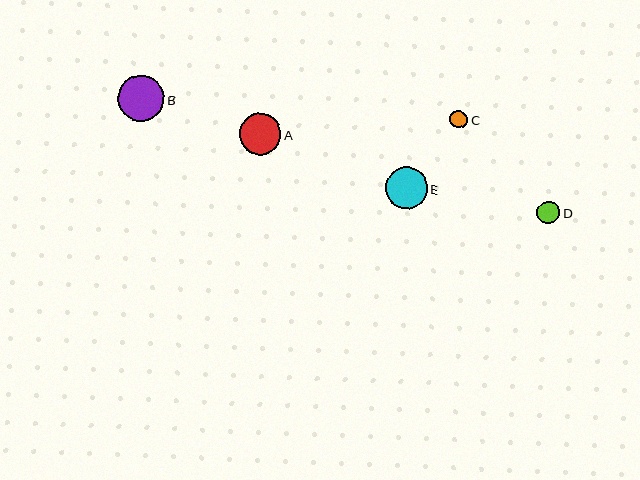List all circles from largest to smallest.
From largest to smallest: B, E, A, D, C.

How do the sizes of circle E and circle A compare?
Circle E and circle A are approximately the same size.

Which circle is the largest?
Circle B is the largest with a size of approximately 47 pixels.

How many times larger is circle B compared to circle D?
Circle B is approximately 2.0 times the size of circle D.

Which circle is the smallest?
Circle C is the smallest with a size of approximately 18 pixels.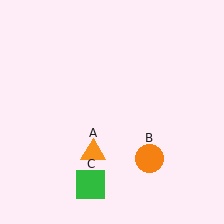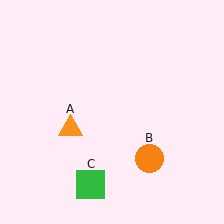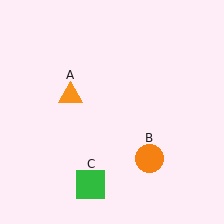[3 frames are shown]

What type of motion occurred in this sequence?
The orange triangle (object A) rotated clockwise around the center of the scene.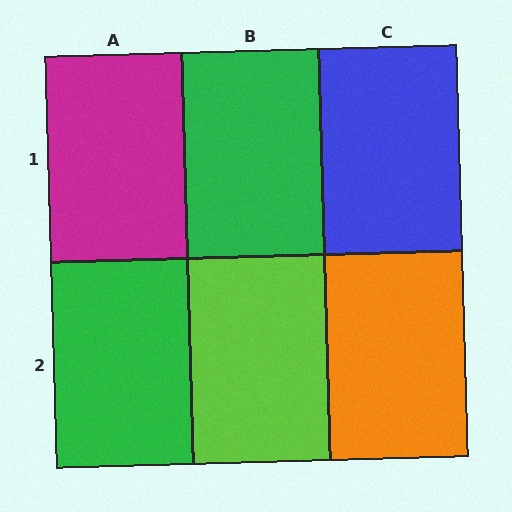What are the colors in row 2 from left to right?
Green, lime, orange.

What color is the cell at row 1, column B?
Green.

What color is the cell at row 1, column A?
Magenta.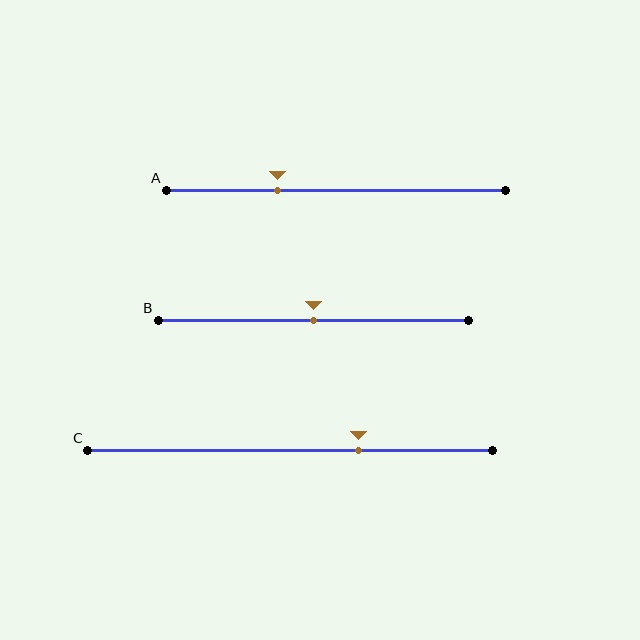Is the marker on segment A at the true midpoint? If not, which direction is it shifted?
No, the marker on segment A is shifted to the left by about 17% of the segment length.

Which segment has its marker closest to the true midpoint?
Segment B has its marker closest to the true midpoint.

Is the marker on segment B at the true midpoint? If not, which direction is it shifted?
Yes, the marker on segment B is at the true midpoint.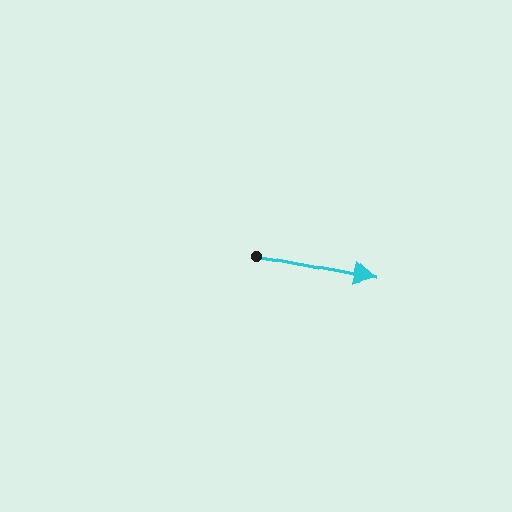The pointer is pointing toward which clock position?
Roughly 3 o'clock.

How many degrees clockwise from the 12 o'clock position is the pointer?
Approximately 101 degrees.